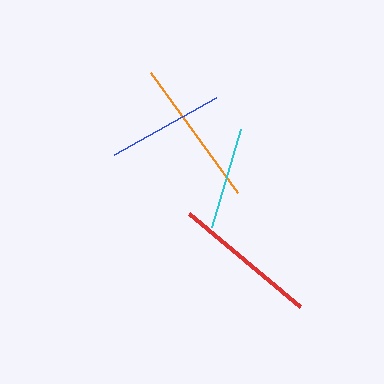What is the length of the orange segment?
The orange segment is approximately 148 pixels long.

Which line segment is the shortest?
The cyan line is the shortest at approximately 102 pixels.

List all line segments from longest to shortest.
From longest to shortest: orange, red, blue, cyan.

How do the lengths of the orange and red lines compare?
The orange and red lines are approximately the same length.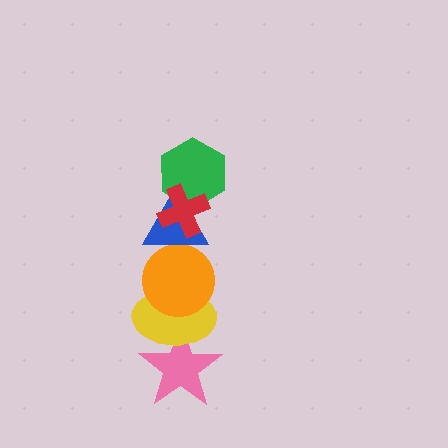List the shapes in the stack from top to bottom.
From top to bottom: the red cross, the green hexagon, the blue triangle, the orange circle, the yellow ellipse, the pink star.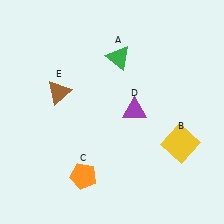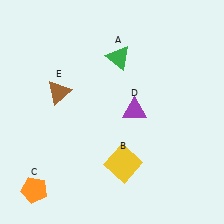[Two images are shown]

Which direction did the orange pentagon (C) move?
The orange pentagon (C) moved left.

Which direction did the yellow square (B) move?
The yellow square (B) moved left.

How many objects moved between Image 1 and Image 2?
2 objects moved between the two images.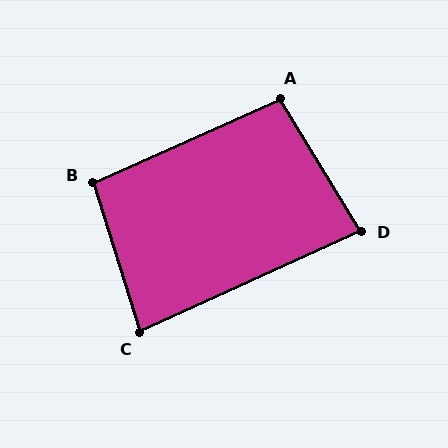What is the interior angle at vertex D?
Approximately 83 degrees (acute).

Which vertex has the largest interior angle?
A, at approximately 97 degrees.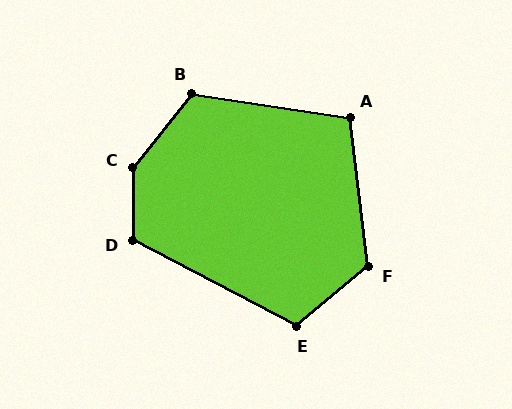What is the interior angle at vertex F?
Approximately 123 degrees (obtuse).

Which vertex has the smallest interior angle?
A, at approximately 105 degrees.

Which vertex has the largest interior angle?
C, at approximately 142 degrees.